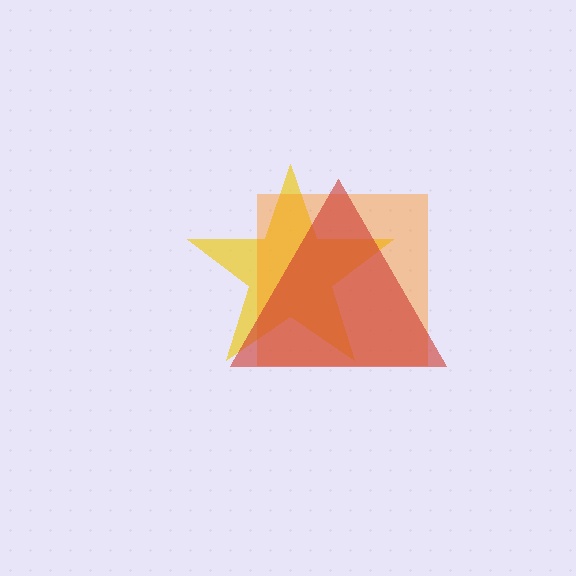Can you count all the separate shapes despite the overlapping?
Yes, there are 3 separate shapes.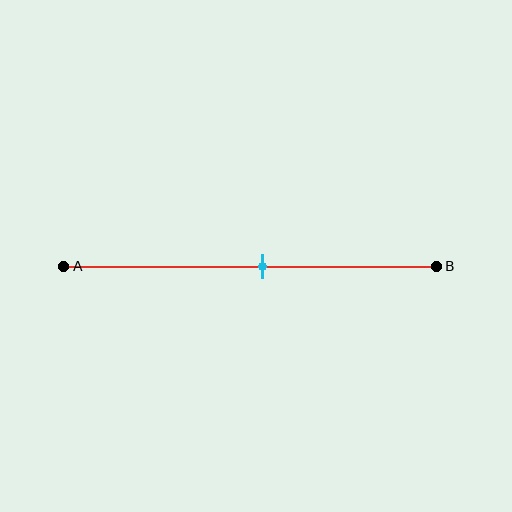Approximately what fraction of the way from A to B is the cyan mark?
The cyan mark is approximately 55% of the way from A to B.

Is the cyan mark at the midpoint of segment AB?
No, the mark is at about 55% from A, not at the 50% midpoint.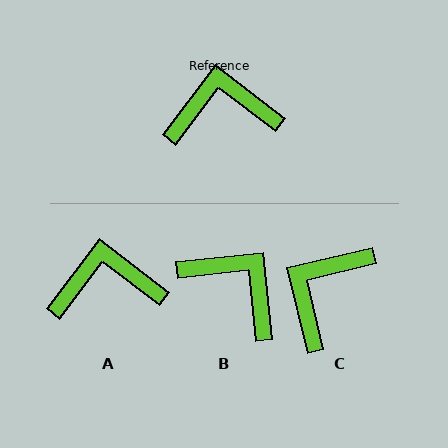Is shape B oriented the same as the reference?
No, it is off by about 47 degrees.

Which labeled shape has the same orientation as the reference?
A.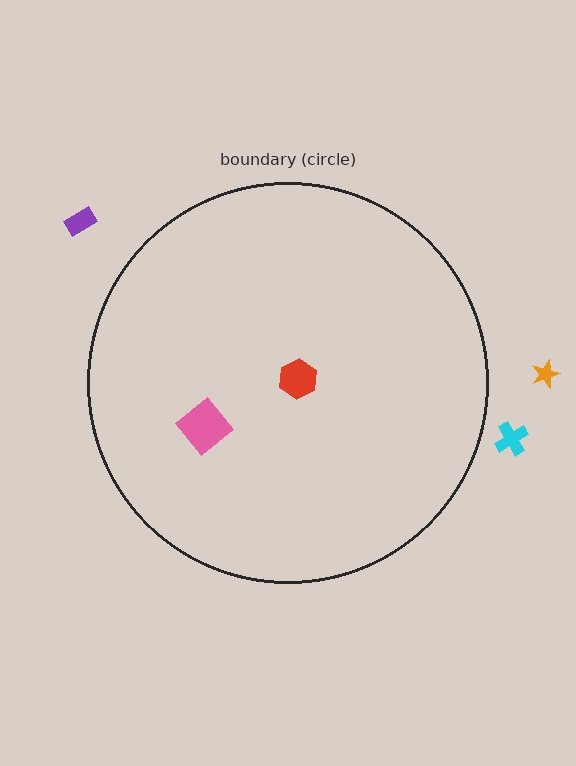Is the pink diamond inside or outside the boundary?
Inside.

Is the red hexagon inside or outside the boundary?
Inside.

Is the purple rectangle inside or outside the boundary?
Outside.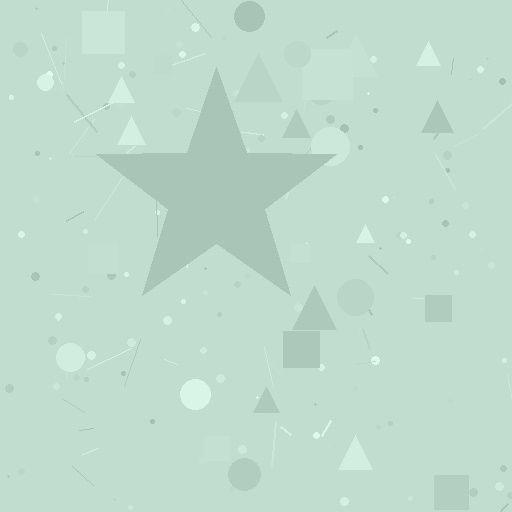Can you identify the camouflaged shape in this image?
The camouflaged shape is a star.